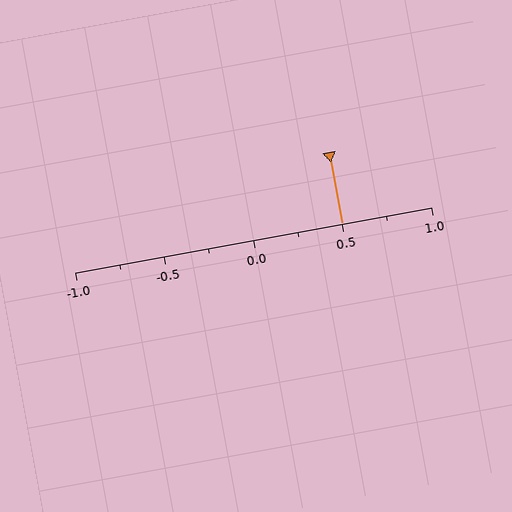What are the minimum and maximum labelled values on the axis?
The axis runs from -1.0 to 1.0.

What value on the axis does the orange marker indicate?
The marker indicates approximately 0.5.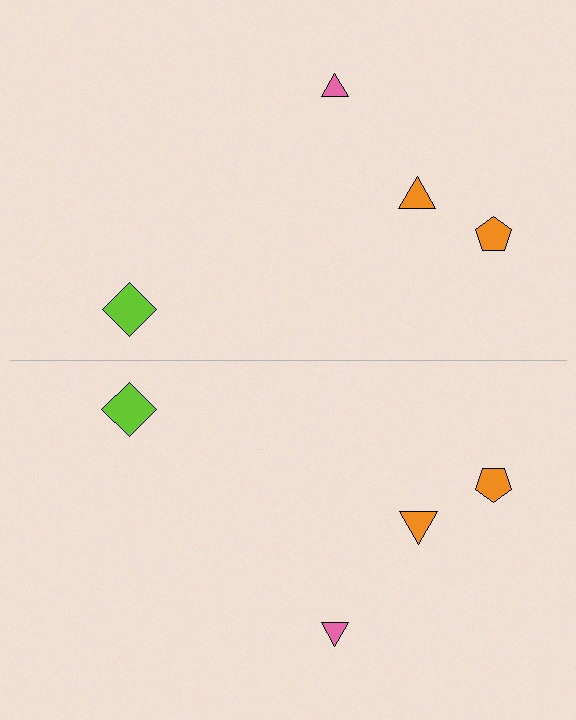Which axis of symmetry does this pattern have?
The pattern has a horizontal axis of symmetry running through the center of the image.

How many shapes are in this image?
There are 8 shapes in this image.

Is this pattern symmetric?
Yes, this pattern has bilateral (reflection) symmetry.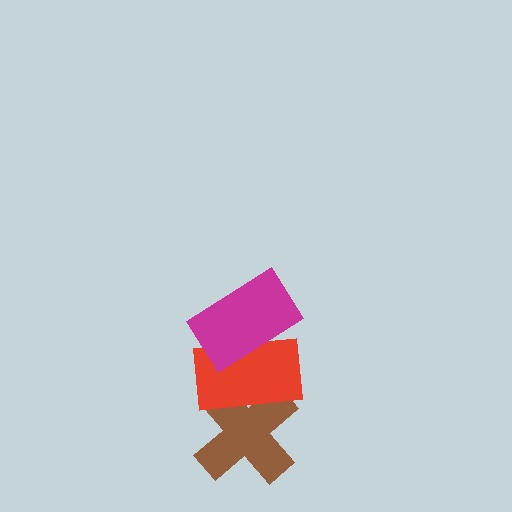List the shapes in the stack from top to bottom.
From top to bottom: the magenta rectangle, the red rectangle, the brown cross.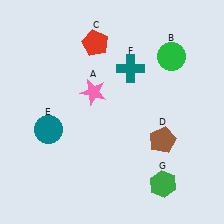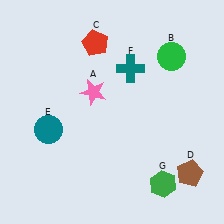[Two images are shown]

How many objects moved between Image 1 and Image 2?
1 object moved between the two images.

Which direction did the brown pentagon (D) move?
The brown pentagon (D) moved down.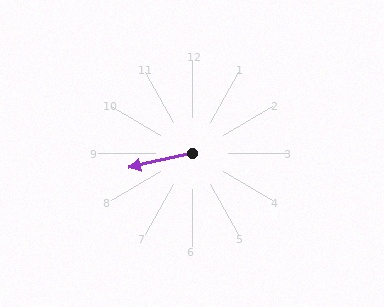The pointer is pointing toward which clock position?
Roughly 9 o'clock.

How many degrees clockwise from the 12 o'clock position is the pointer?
Approximately 257 degrees.